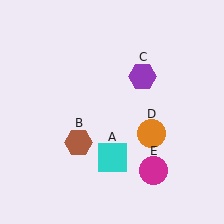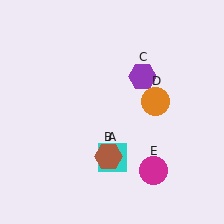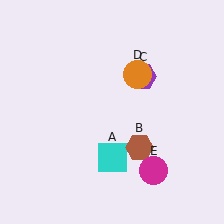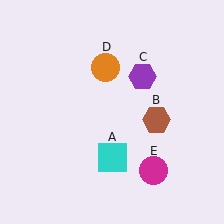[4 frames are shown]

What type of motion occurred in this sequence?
The brown hexagon (object B), orange circle (object D) rotated counterclockwise around the center of the scene.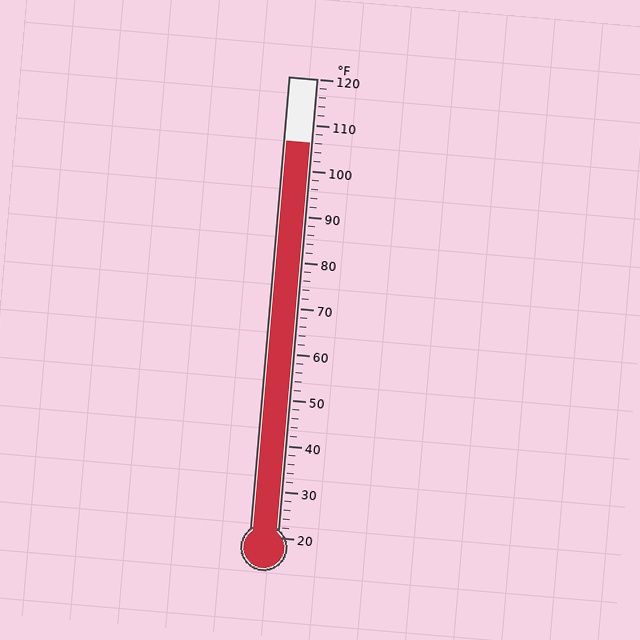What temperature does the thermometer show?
The thermometer shows approximately 106°F.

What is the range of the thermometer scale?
The thermometer scale ranges from 20°F to 120°F.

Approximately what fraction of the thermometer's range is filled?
The thermometer is filled to approximately 85% of its range.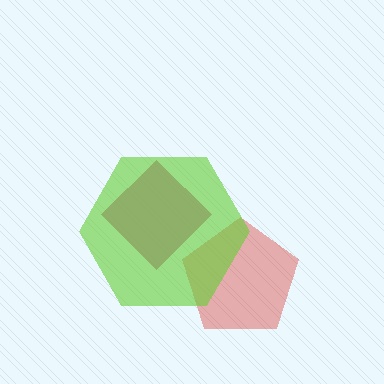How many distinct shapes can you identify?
There are 3 distinct shapes: a magenta diamond, a red pentagon, a lime hexagon.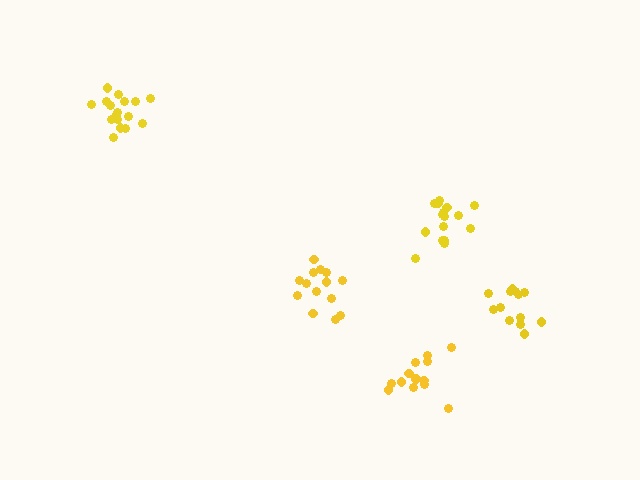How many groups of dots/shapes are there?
There are 5 groups.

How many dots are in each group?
Group 1: 16 dots, Group 2: 13 dots, Group 3: 17 dots, Group 4: 14 dots, Group 5: 13 dots (73 total).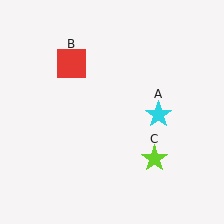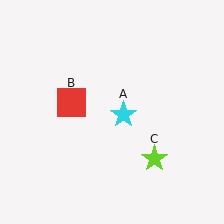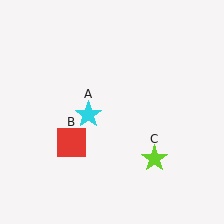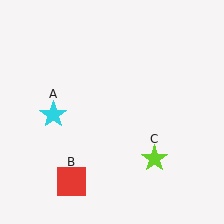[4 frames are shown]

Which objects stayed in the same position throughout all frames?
Lime star (object C) remained stationary.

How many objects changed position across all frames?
2 objects changed position: cyan star (object A), red square (object B).